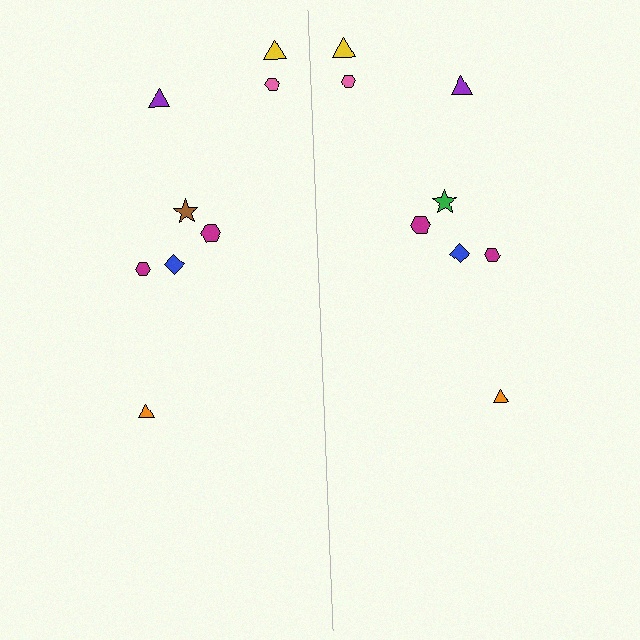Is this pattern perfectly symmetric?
No, the pattern is not perfectly symmetric. The green star on the right side breaks the symmetry — its mirror counterpart is brown.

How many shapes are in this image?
There are 16 shapes in this image.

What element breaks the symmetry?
The green star on the right side breaks the symmetry — its mirror counterpart is brown.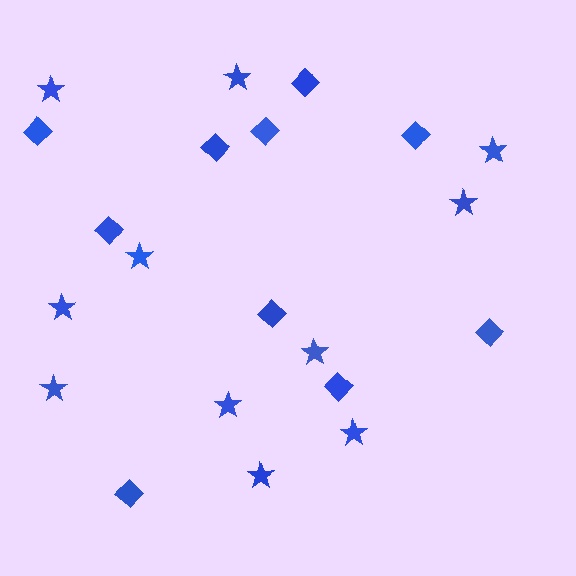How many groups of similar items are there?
There are 2 groups: one group of diamonds (10) and one group of stars (11).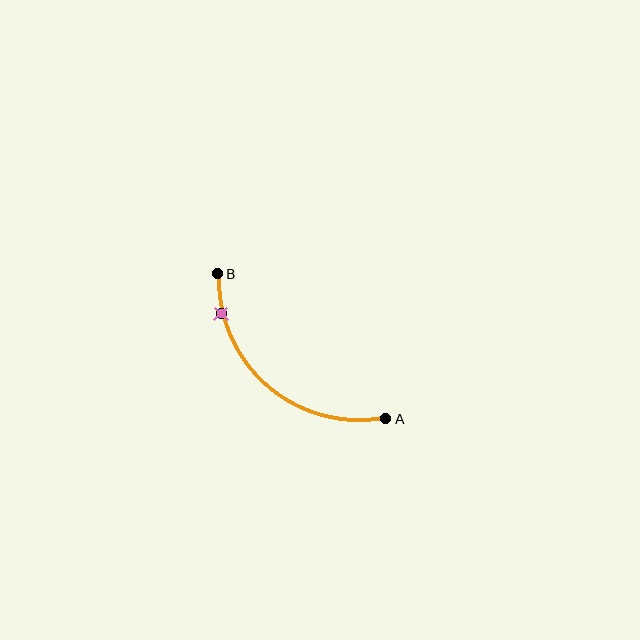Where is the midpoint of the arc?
The arc midpoint is the point on the curve farthest from the straight line joining A and B. It sits below and to the left of that line.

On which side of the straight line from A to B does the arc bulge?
The arc bulges below and to the left of the straight line connecting A and B.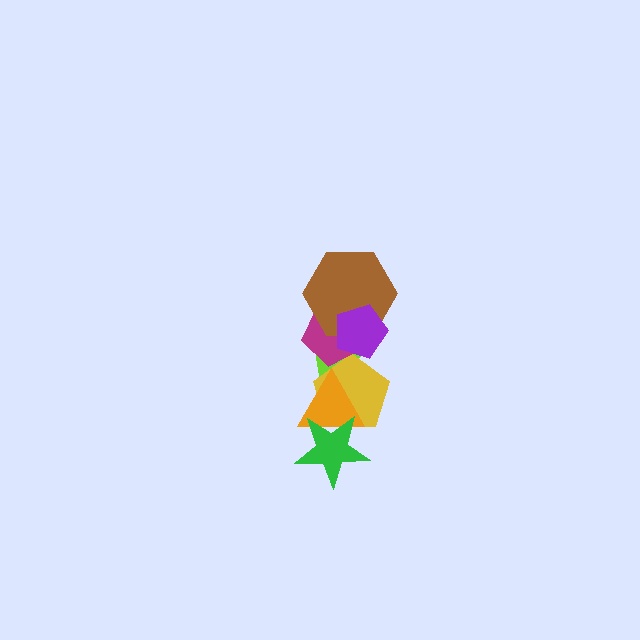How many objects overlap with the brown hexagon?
3 objects overlap with the brown hexagon.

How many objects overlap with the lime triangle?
5 objects overlap with the lime triangle.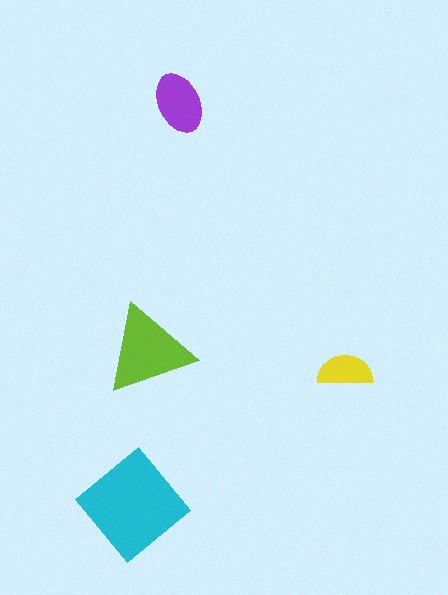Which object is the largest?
The cyan diamond.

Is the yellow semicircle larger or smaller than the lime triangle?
Smaller.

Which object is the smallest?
The yellow semicircle.